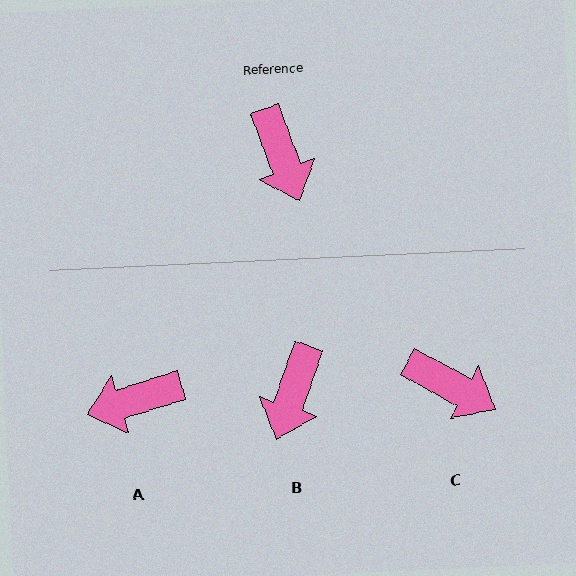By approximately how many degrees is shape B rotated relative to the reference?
Approximately 40 degrees clockwise.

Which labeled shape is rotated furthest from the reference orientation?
A, about 94 degrees away.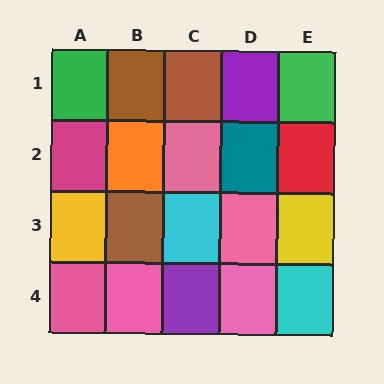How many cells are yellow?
2 cells are yellow.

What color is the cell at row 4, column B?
Pink.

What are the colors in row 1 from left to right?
Green, brown, brown, purple, green.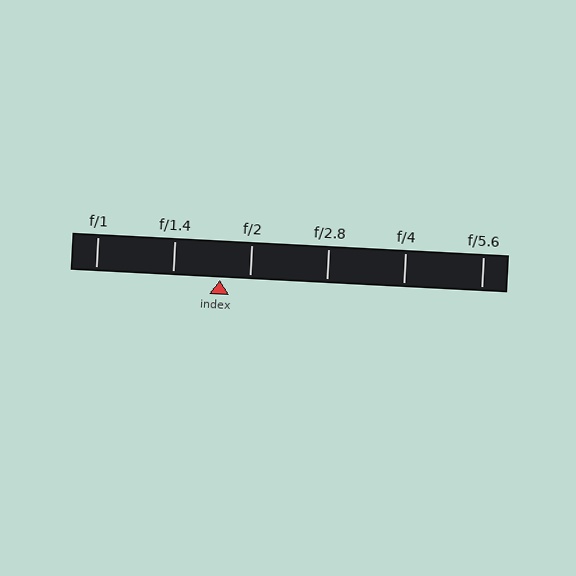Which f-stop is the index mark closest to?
The index mark is closest to f/2.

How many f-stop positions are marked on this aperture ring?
There are 6 f-stop positions marked.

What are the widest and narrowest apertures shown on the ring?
The widest aperture shown is f/1 and the narrowest is f/5.6.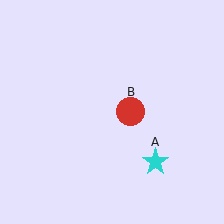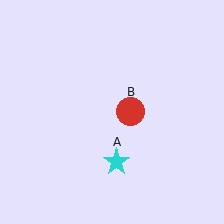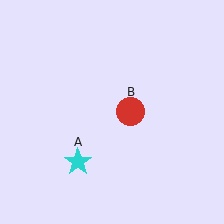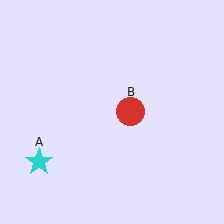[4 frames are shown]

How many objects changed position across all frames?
1 object changed position: cyan star (object A).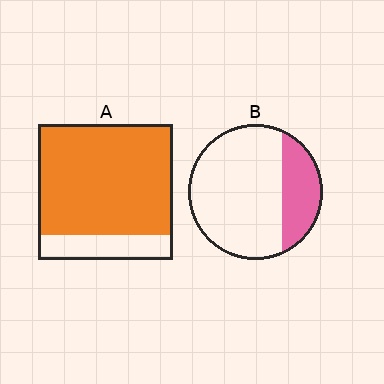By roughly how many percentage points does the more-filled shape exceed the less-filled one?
By roughly 55 percentage points (A over B).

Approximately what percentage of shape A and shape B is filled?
A is approximately 80% and B is approximately 25%.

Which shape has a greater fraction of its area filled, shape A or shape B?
Shape A.